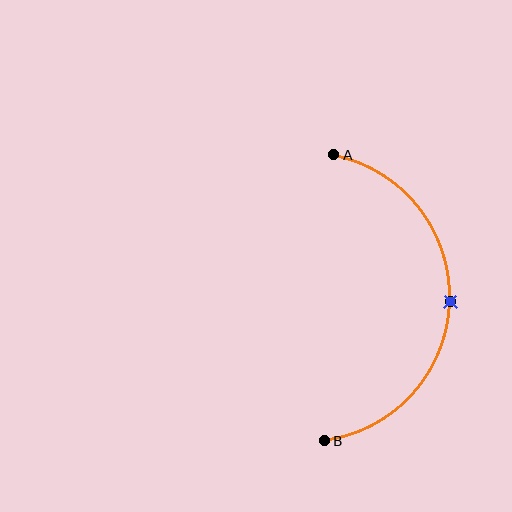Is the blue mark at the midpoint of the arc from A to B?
Yes. The blue mark lies on the arc at equal arc-length from both A and B — it is the arc midpoint.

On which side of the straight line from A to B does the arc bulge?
The arc bulges to the right of the straight line connecting A and B.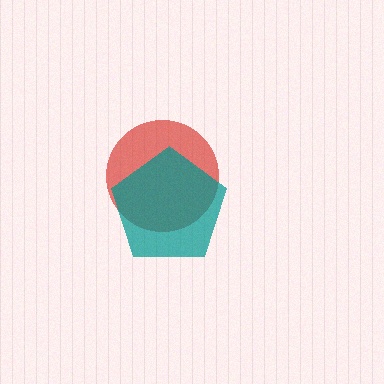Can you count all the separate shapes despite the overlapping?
Yes, there are 2 separate shapes.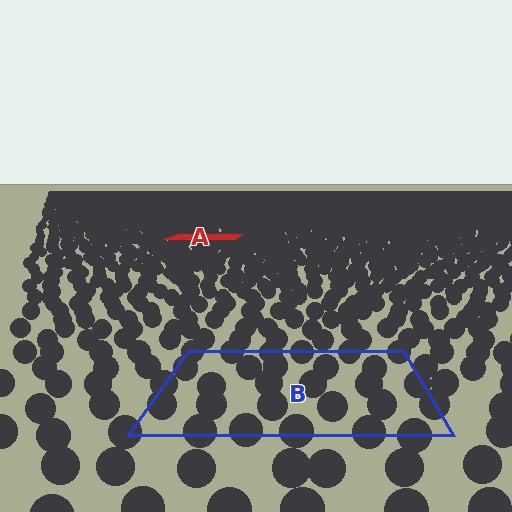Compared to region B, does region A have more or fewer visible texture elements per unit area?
Region A has more texture elements per unit area — they are packed more densely because it is farther away.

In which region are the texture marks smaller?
The texture marks are smaller in region A, because it is farther away.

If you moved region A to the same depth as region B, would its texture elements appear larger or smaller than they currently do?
They would appear larger. At a closer depth, the same texture elements are projected at a bigger on-screen size.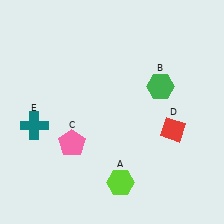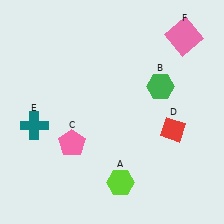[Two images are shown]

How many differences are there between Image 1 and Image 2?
There is 1 difference between the two images.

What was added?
A pink square (F) was added in Image 2.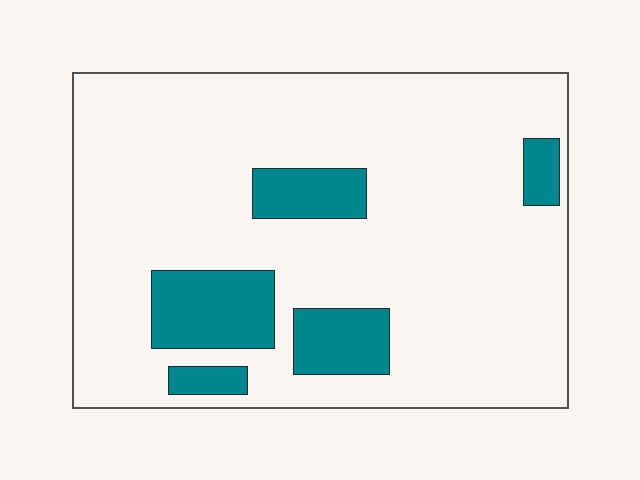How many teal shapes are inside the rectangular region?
5.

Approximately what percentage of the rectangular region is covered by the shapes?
Approximately 15%.